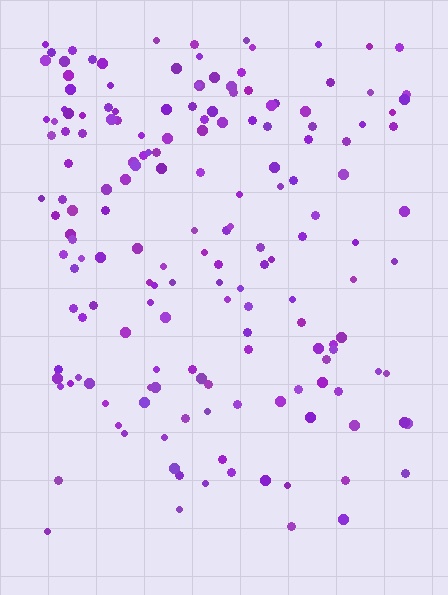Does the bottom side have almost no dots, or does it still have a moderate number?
Still a moderate number, just noticeably fewer than the top.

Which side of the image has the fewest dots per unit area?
The bottom.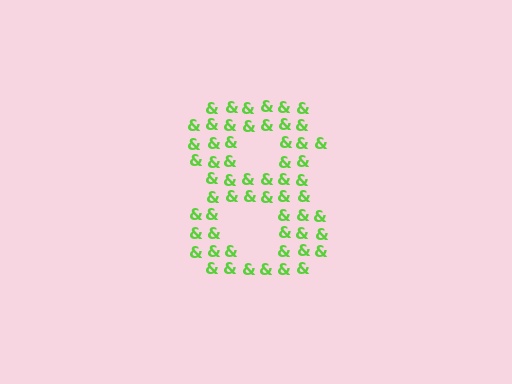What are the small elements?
The small elements are ampersands.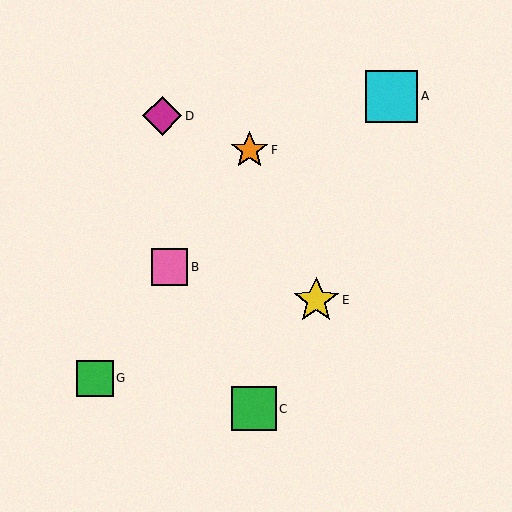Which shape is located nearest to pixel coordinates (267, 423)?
The green square (labeled C) at (254, 409) is nearest to that location.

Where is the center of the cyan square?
The center of the cyan square is at (391, 96).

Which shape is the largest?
The cyan square (labeled A) is the largest.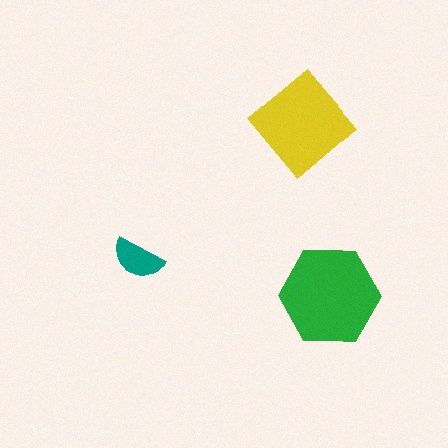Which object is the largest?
The green hexagon.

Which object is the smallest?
The teal semicircle.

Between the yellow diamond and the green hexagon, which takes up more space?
The green hexagon.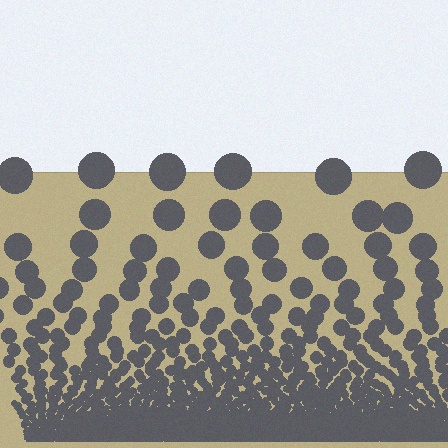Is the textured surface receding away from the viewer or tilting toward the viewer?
The surface appears to tilt toward the viewer. Texture elements get larger and sparser toward the top.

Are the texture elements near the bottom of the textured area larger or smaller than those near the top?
Smaller. The gradient is inverted — elements near the bottom are smaller and denser.